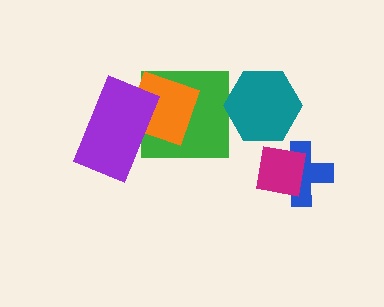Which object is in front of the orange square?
The purple rectangle is in front of the orange square.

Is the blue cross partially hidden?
Yes, it is partially covered by another shape.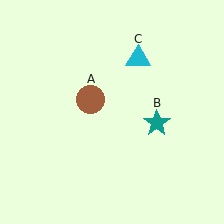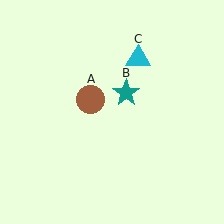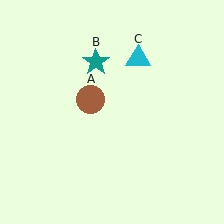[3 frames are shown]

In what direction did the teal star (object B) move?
The teal star (object B) moved up and to the left.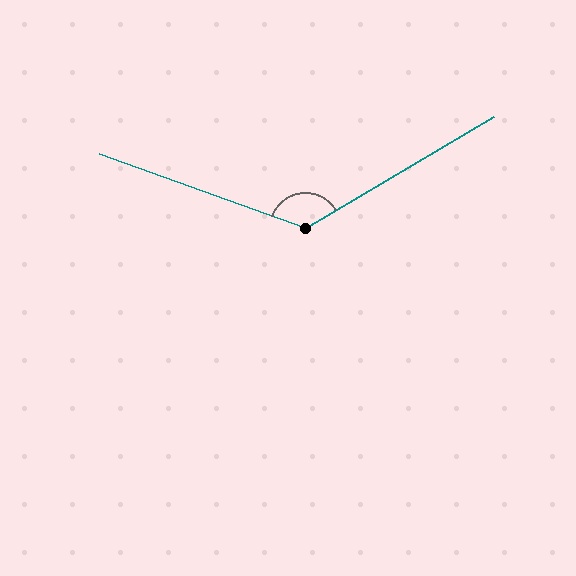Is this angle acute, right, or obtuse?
It is obtuse.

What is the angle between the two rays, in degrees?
Approximately 130 degrees.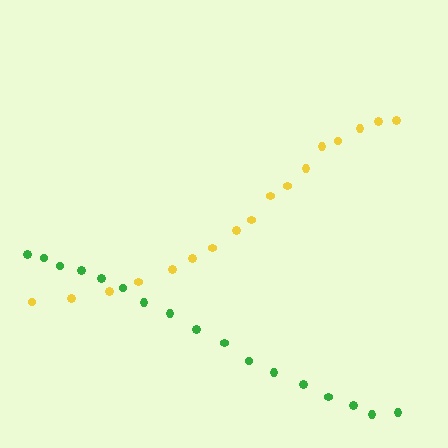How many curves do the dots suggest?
There are 2 distinct paths.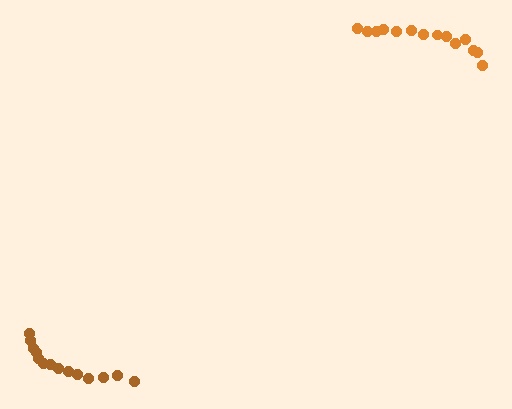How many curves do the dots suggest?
There are 2 distinct paths.